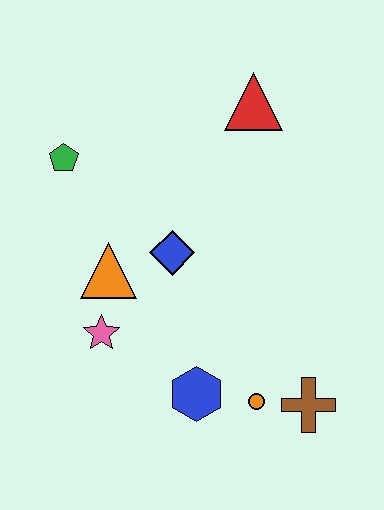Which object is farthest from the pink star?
The red triangle is farthest from the pink star.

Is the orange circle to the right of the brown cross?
No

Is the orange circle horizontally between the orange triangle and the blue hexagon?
No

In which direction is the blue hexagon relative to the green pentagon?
The blue hexagon is below the green pentagon.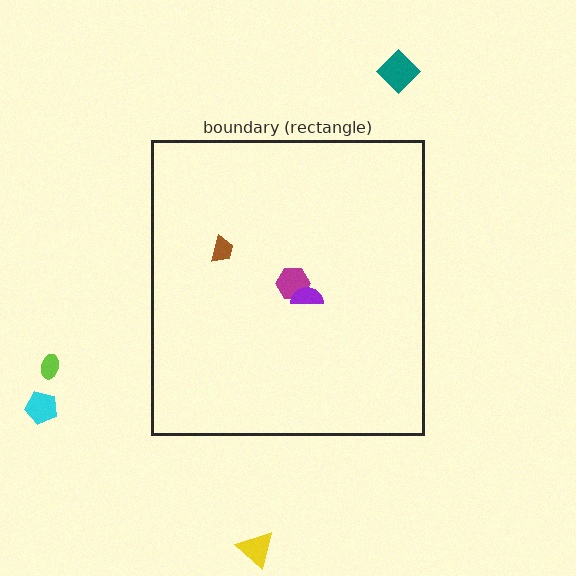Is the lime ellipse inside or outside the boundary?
Outside.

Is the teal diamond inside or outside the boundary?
Outside.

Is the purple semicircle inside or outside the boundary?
Inside.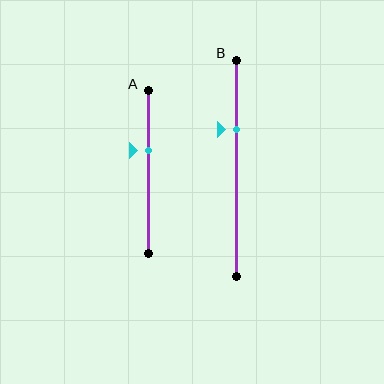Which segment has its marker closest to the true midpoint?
Segment A has its marker closest to the true midpoint.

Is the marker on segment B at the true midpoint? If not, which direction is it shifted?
No, the marker on segment B is shifted upward by about 18% of the segment length.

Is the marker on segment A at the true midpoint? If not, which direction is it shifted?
No, the marker on segment A is shifted upward by about 14% of the segment length.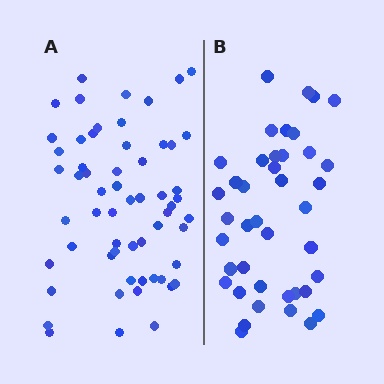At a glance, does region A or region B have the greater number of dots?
Region A (the left region) has more dots.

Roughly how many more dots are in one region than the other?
Region A has approximately 20 more dots than region B.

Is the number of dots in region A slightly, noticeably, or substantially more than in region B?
Region A has noticeably more, but not dramatically so. The ratio is roughly 1.4 to 1.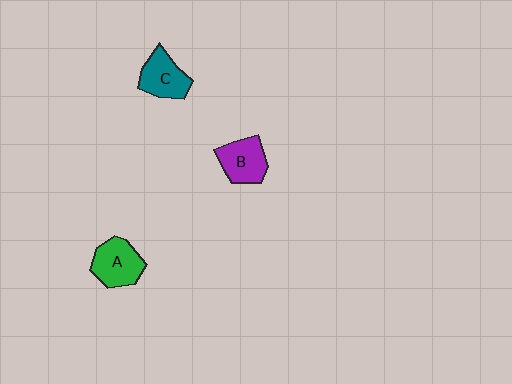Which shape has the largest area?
Shape A (green).